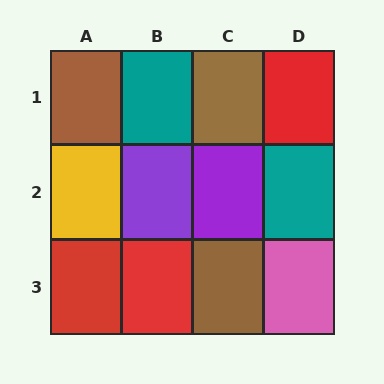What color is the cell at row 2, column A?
Yellow.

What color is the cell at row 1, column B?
Teal.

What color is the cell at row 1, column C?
Brown.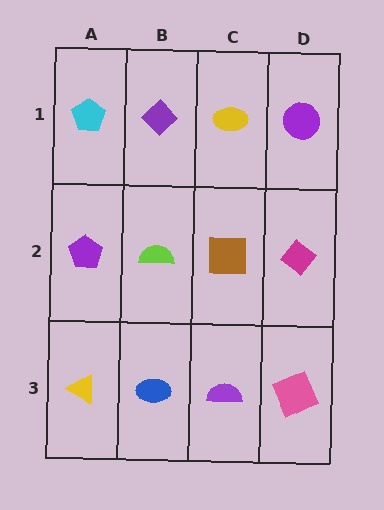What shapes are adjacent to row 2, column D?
A purple circle (row 1, column D), a pink square (row 3, column D), a brown square (row 2, column C).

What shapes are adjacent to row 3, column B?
A lime semicircle (row 2, column B), a yellow triangle (row 3, column A), a purple semicircle (row 3, column C).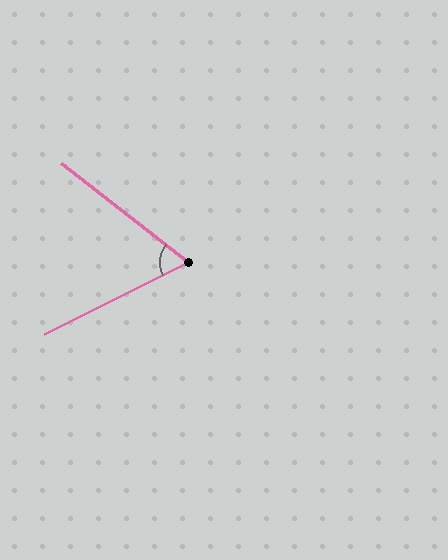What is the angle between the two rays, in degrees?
Approximately 65 degrees.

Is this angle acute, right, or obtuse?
It is acute.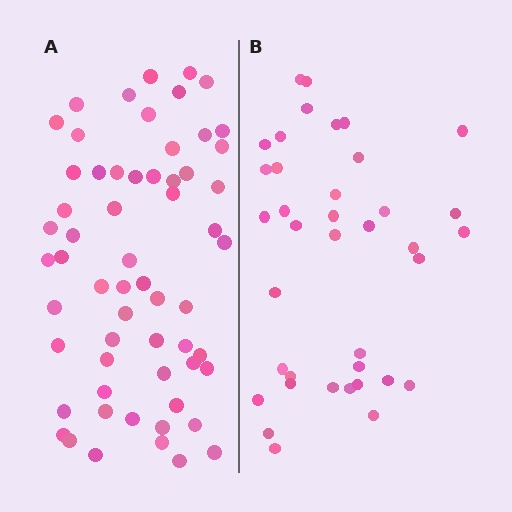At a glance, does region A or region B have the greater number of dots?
Region A (the left region) has more dots.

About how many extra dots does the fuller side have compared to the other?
Region A has approximately 20 more dots than region B.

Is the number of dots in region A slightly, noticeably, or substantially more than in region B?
Region A has substantially more. The ratio is roughly 1.6 to 1.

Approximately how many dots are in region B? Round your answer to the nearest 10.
About 40 dots. (The exact count is 38, which rounds to 40.)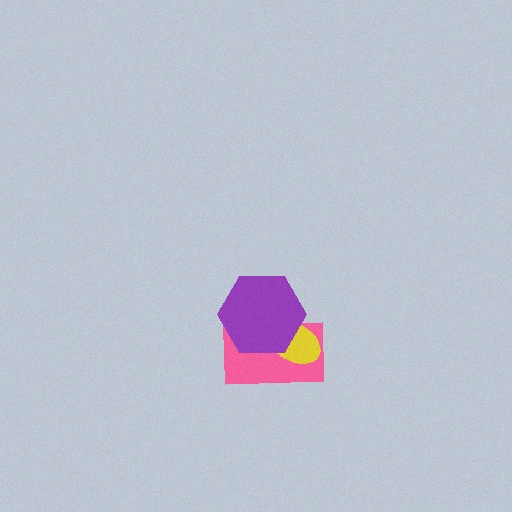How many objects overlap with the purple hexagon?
2 objects overlap with the purple hexagon.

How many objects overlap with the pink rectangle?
2 objects overlap with the pink rectangle.